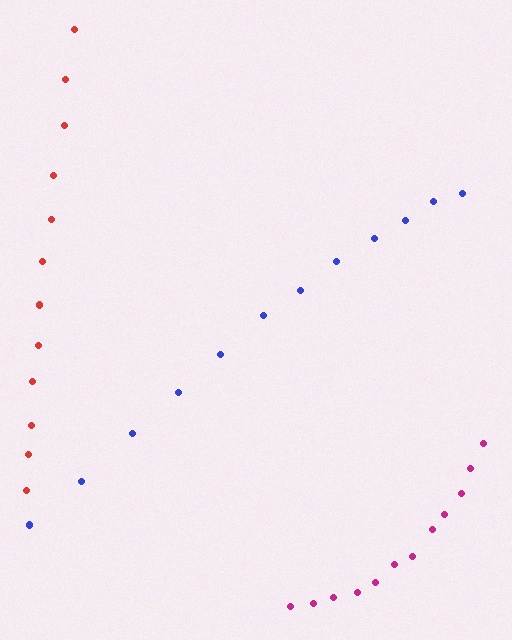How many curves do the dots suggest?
There are 3 distinct paths.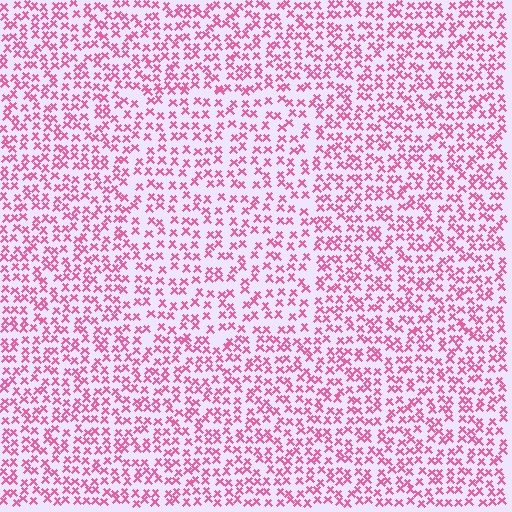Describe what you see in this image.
The image contains small pink elements arranged at two different densities. A rectangle-shaped region is visible where the elements are less densely packed than the surrounding area.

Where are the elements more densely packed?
The elements are more densely packed outside the rectangle boundary.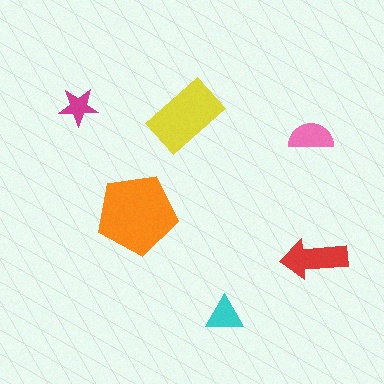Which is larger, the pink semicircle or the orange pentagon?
The orange pentagon.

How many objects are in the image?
There are 6 objects in the image.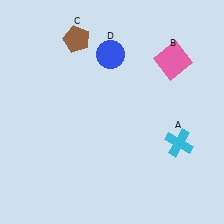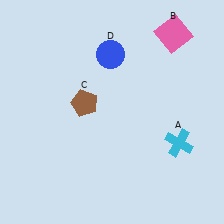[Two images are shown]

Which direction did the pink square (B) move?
The pink square (B) moved up.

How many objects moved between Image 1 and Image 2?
2 objects moved between the two images.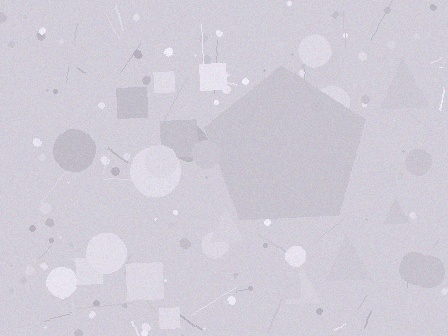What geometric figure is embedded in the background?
A pentagon is embedded in the background.